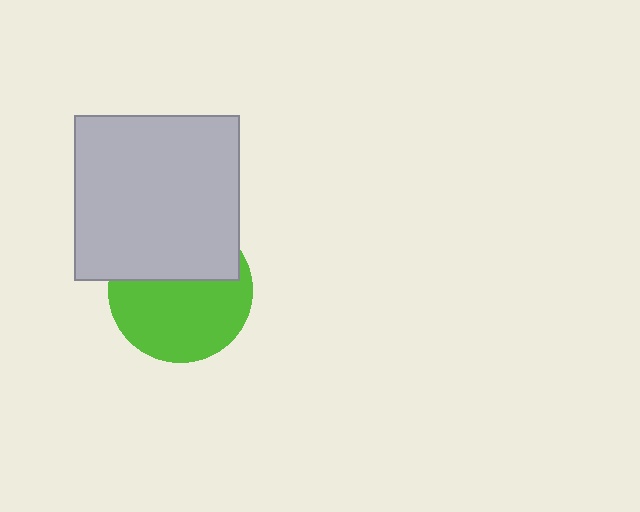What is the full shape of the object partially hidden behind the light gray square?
The partially hidden object is a lime circle.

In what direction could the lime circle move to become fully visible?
The lime circle could move down. That would shift it out from behind the light gray square entirely.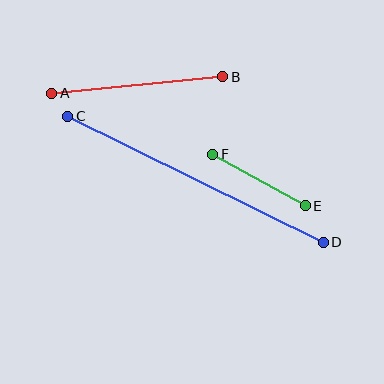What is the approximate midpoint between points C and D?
The midpoint is at approximately (196, 179) pixels.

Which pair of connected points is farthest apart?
Points C and D are farthest apart.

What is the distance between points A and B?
The distance is approximately 172 pixels.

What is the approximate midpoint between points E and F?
The midpoint is at approximately (259, 180) pixels.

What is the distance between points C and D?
The distance is approximately 285 pixels.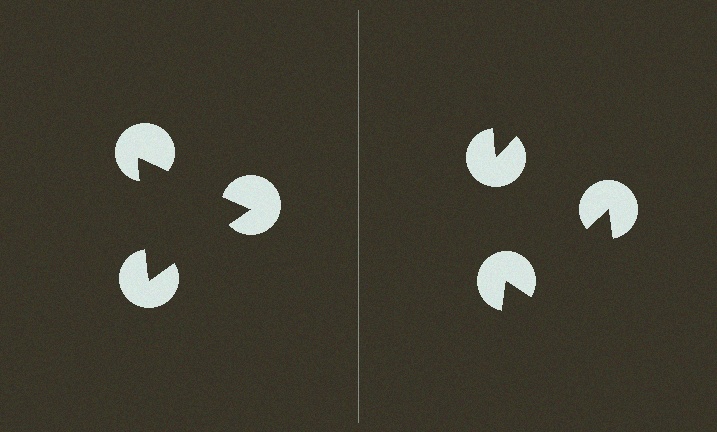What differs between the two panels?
The pac-man discs are positioned identically on both sides; only the wedge orientations differ. On the left they align to a triangle; on the right they are misaligned.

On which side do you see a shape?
An illusory triangle appears on the left side. On the right side the wedge cuts are rotated, so no coherent shape forms.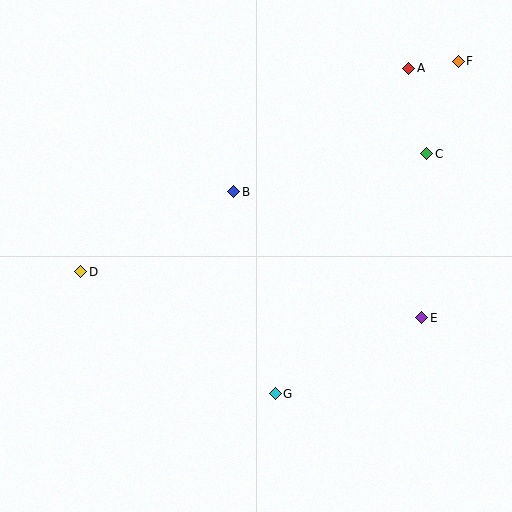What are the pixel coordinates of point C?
Point C is at (427, 154).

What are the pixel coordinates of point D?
Point D is at (81, 272).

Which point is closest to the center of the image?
Point B at (234, 192) is closest to the center.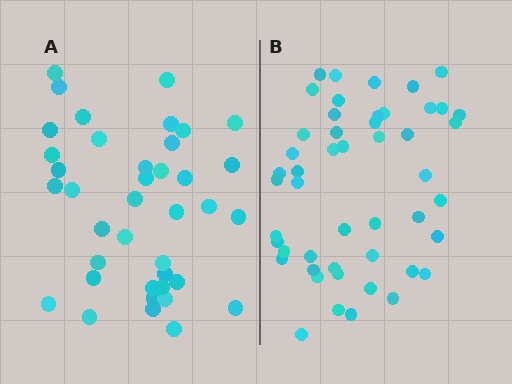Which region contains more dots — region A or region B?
Region B (the right region) has more dots.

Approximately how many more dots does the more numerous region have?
Region B has roughly 10 or so more dots than region A.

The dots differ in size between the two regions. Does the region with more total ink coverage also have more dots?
No. Region A has more total ink coverage because its dots are larger, but region B actually contains more individual dots. Total area can be misleading — the number of items is what matters here.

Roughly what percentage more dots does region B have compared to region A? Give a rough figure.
About 25% more.